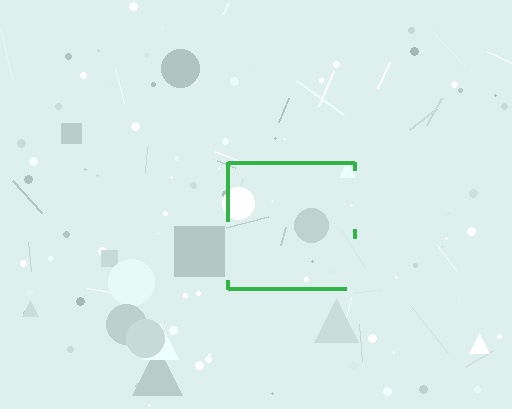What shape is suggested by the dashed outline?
The dashed outline suggests a square.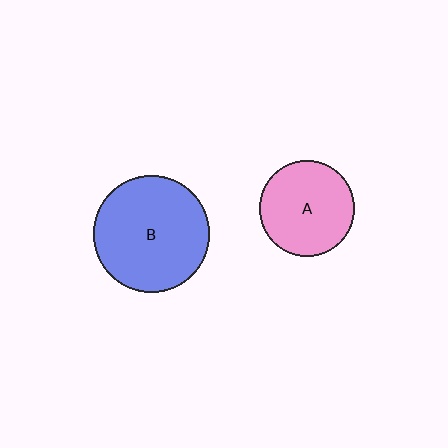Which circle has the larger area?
Circle B (blue).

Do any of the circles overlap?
No, none of the circles overlap.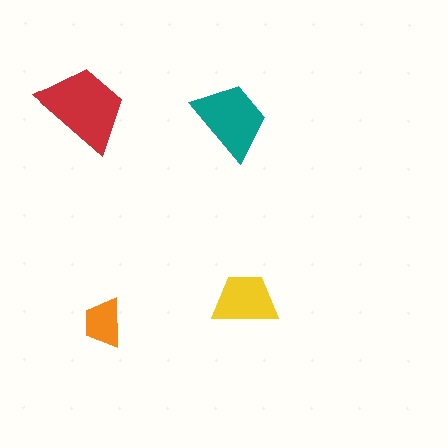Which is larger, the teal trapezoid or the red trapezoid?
The red one.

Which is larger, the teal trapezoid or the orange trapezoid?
The teal one.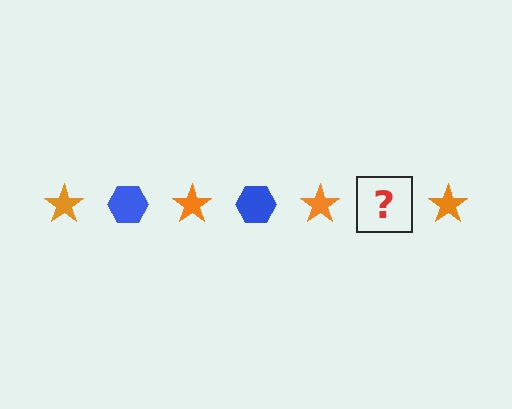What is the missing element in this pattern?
The missing element is a blue hexagon.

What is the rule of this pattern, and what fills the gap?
The rule is that the pattern alternates between orange star and blue hexagon. The gap should be filled with a blue hexagon.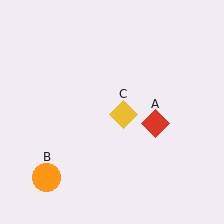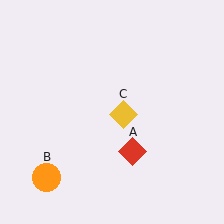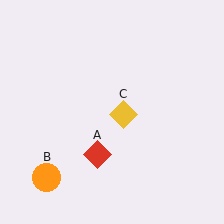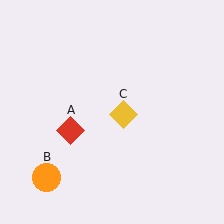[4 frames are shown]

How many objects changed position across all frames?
1 object changed position: red diamond (object A).